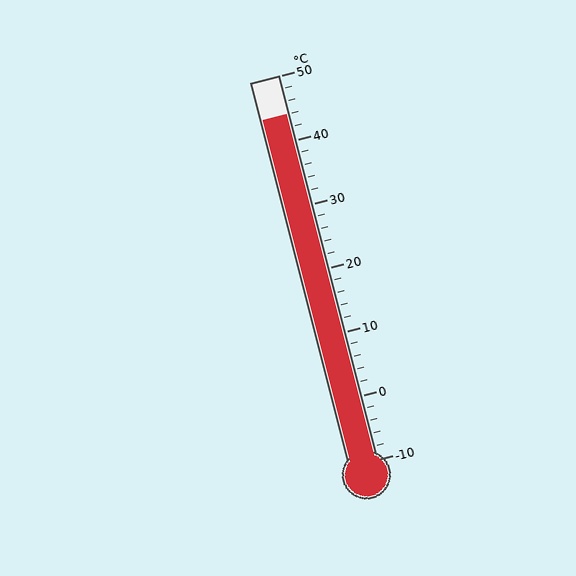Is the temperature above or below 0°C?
The temperature is above 0°C.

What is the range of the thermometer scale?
The thermometer scale ranges from -10°C to 50°C.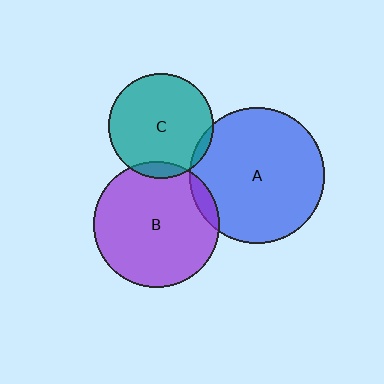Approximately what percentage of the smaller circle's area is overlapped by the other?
Approximately 10%.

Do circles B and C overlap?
Yes.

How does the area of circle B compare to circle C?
Approximately 1.4 times.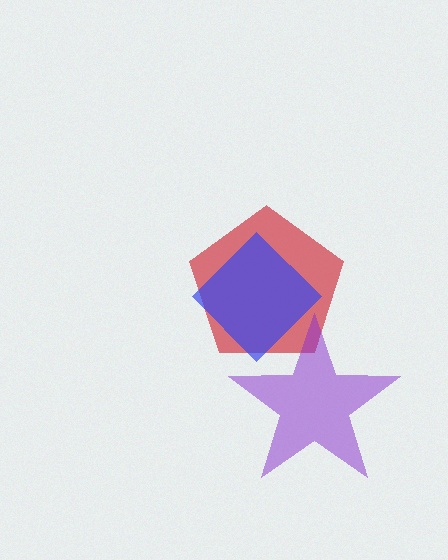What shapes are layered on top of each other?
The layered shapes are: a red pentagon, a blue diamond, a purple star.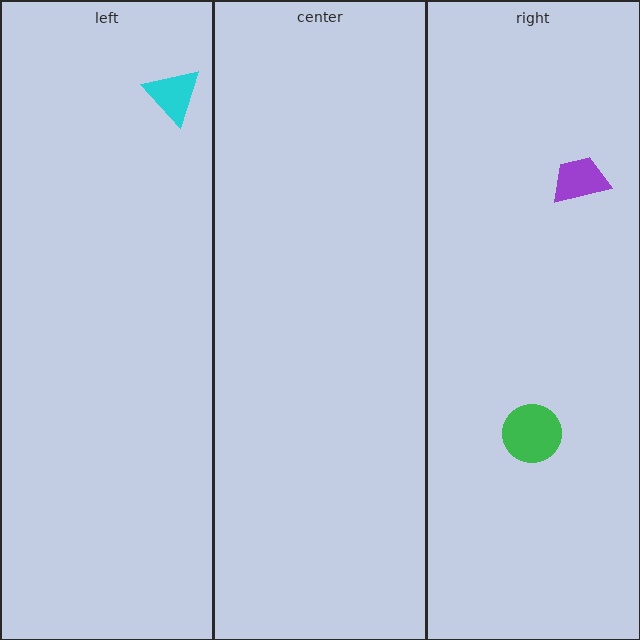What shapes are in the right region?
The purple trapezoid, the green circle.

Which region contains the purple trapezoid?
The right region.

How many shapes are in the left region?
1.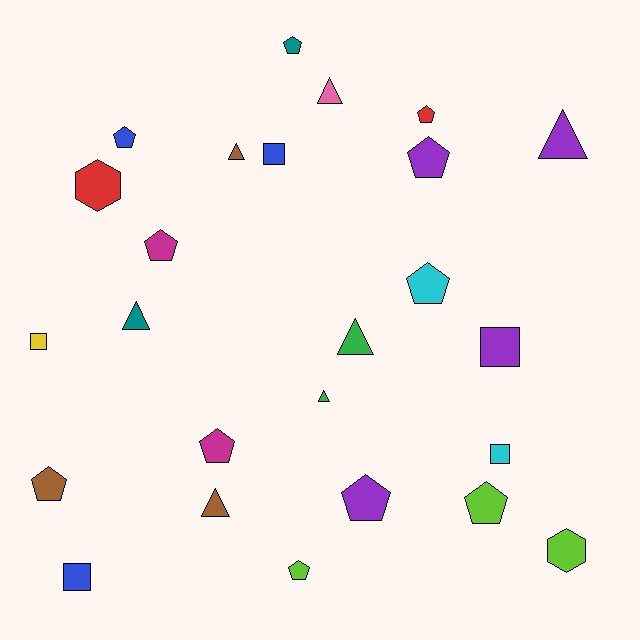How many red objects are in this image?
There are 2 red objects.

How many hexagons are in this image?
There are 2 hexagons.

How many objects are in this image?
There are 25 objects.